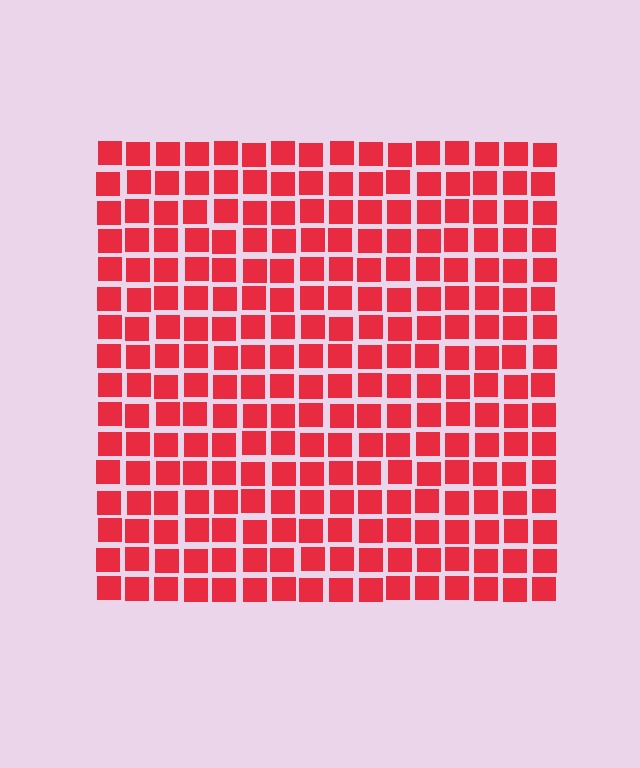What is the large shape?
The large shape is a square.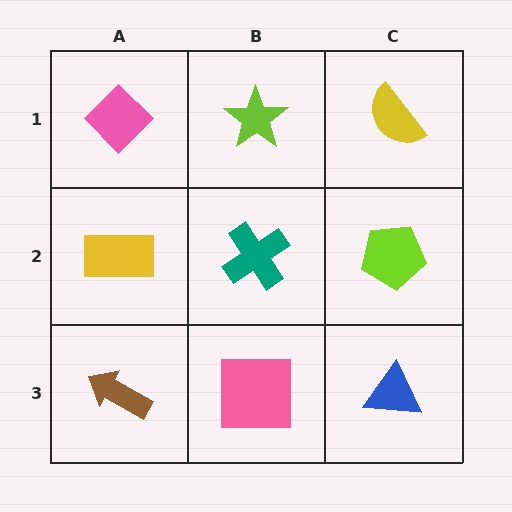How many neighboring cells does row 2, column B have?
4.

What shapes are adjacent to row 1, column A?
A yellow rectangle (row 2, column A), a lime star (row 1, column B).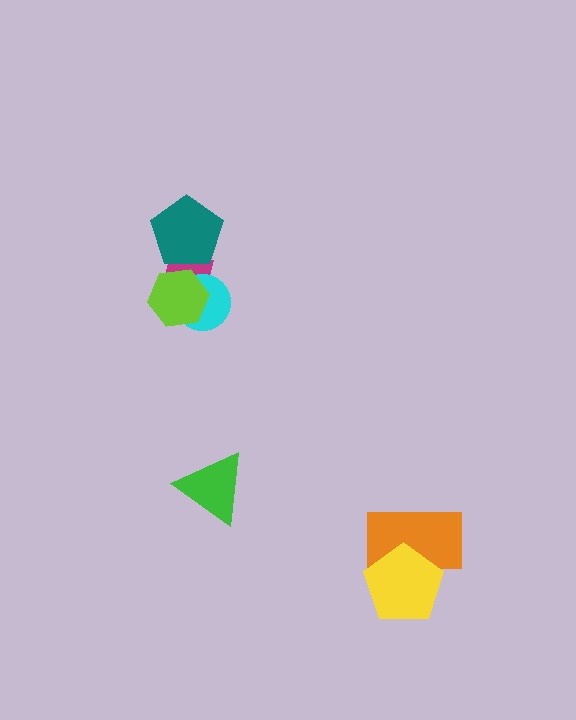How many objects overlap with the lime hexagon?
2 objects overlap with the lime hexagon.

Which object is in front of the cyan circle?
The lime hexagon is in front of the cyan circle.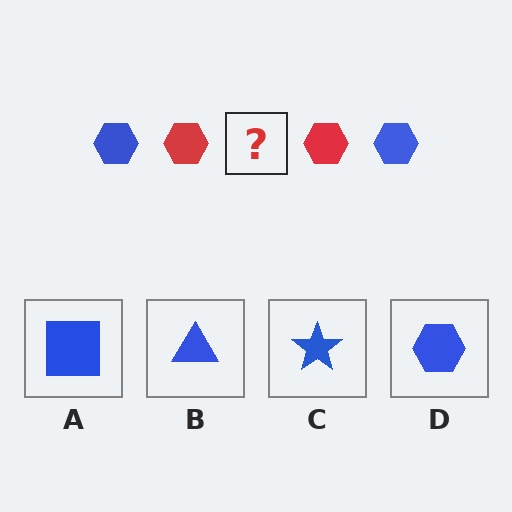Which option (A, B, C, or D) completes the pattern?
D.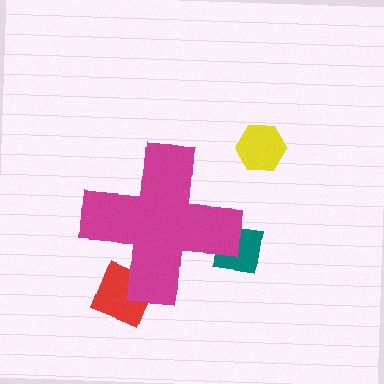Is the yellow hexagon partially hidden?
No, the yellow hexagon is fully visible.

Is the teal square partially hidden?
Yes, the teal square is partially hidden behind the magenta cross.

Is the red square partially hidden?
Yes, the red square is partially hidden behind the magenta cross.